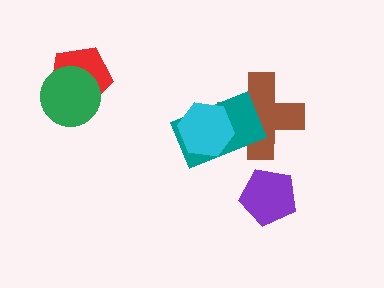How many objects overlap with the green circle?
1 object overlaps with the green circle.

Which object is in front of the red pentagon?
The green circle is in front of the red pentagon.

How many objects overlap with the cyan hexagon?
2 objects overlap with the cyan hexagon.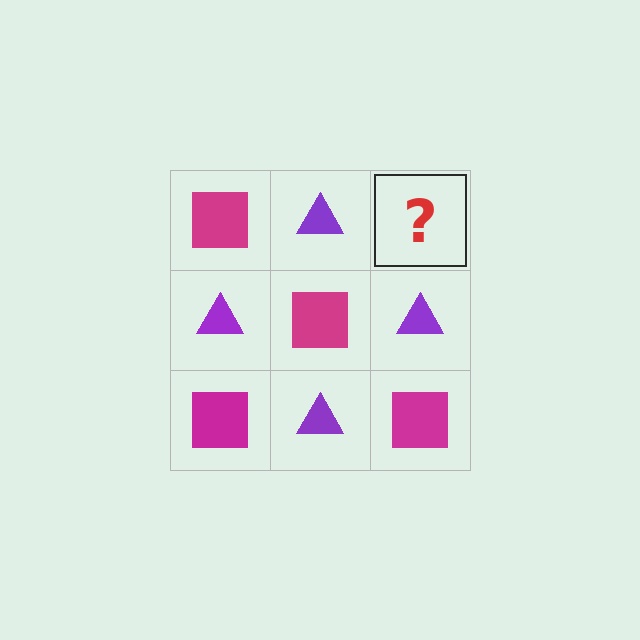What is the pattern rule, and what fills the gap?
The rule is that it alternates magenta square and purple triangle in a checkerboard pattern. The gap should be filled with a magenta square.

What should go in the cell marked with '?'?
The missing cell should contain a magenta square.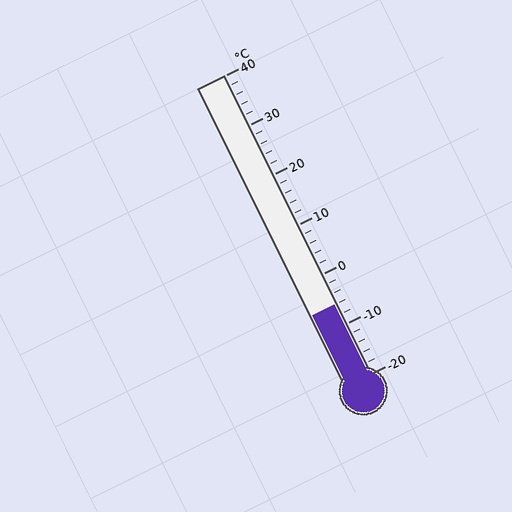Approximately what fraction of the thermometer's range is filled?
The thermometer is filled to approximately 25% of its range.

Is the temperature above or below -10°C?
The temperature is above -10°C.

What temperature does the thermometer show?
The thermometer shows approximately -6°C.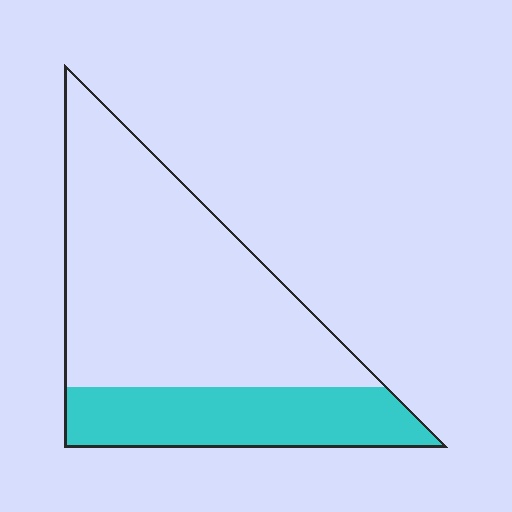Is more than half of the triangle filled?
No.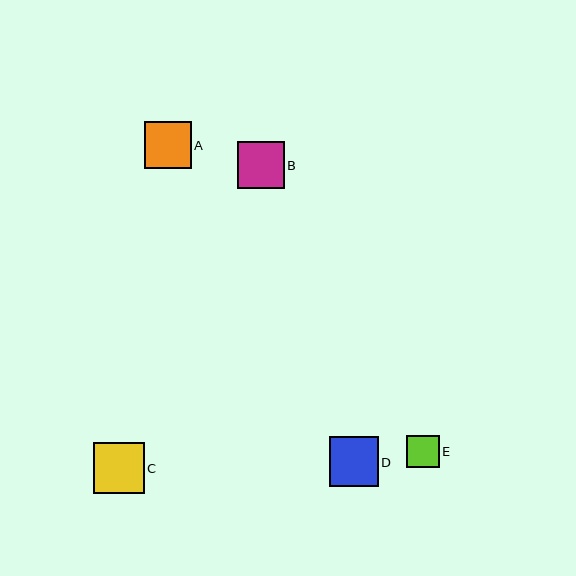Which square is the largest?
Square C is the largest with a size of approximately 51 pixels.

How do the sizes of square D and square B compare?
Square D and square B are approximately the same size.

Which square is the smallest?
Square E is the smallest with a size of approximately 33 pixels.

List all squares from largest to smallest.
From largest to smallest: C, D, A, B, E.